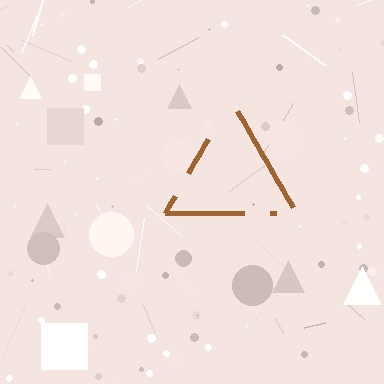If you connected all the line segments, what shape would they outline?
They would outline a triangle.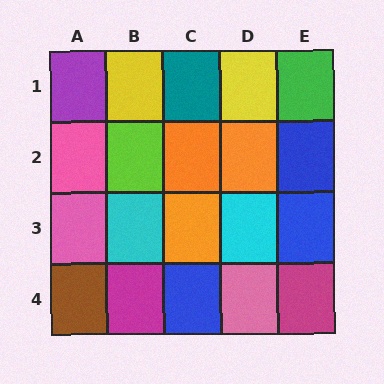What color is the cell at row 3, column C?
Orange.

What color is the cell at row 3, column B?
Cyan.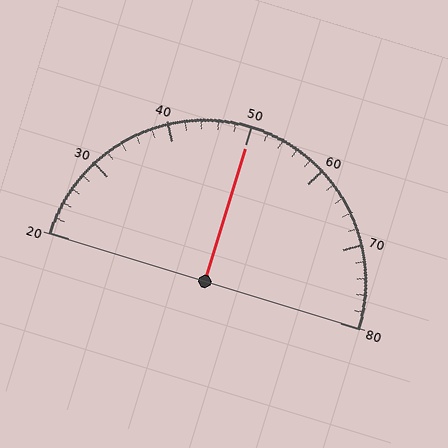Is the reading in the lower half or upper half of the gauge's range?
The reading is in the upper half of the range (20 to 80).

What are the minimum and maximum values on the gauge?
The gauge ranges from 20 to 80.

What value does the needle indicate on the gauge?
The needle indicates approximately 50.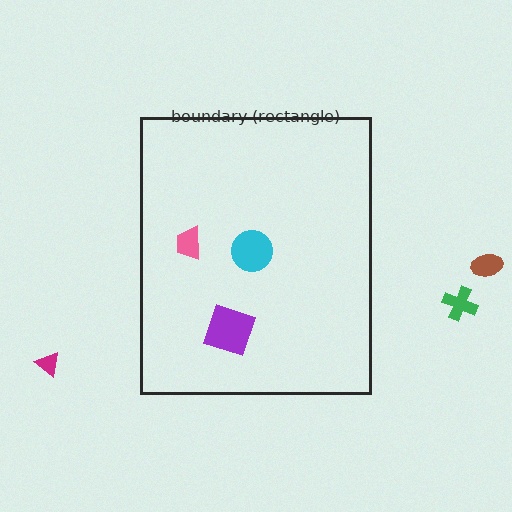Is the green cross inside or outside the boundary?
Outside.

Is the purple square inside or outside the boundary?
Inside.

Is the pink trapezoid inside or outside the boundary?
Inside.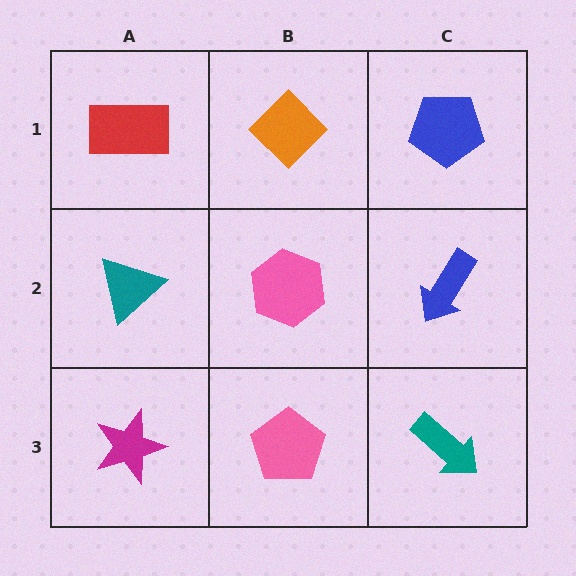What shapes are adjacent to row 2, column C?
A blue pentagon (row 1, column C), a teal arrow (row 3, column C), a pink hexagon (row 2, column B).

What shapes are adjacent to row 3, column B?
A pink hexagon (row 2, column B), a magenta star (row 3, column A), a teal arrow (row 3, column C).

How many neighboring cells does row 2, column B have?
4.